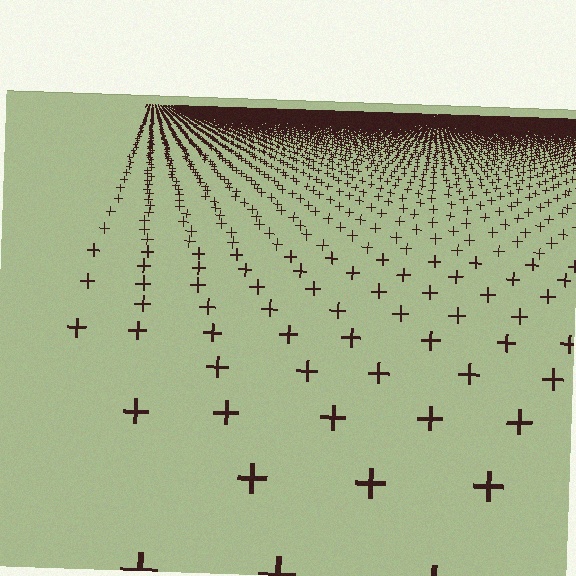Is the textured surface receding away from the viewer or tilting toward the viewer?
The surface is receding away from the viewer. Texture elements get smaller and denser toward the top.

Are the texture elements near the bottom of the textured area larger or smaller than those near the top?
Larger. Near the bottom, elements are closer to the viewer and appear at a bigger on-screen size.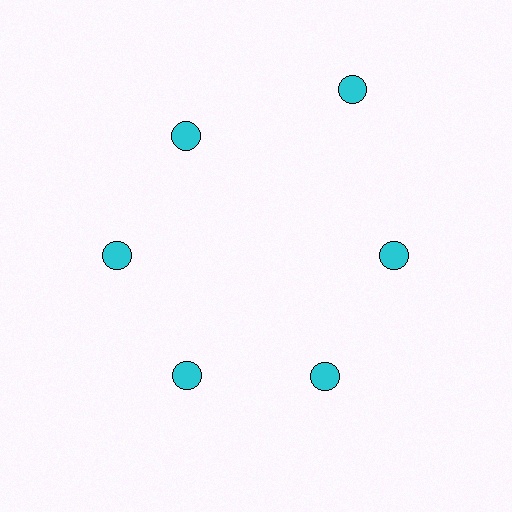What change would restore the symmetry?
The symmetry would be restored by moving it inward, back onto the ring so that all 6 circles sit at equal angles and equal distance from the center.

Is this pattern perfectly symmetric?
No. The 6 cyan circles are arranged in a ring, but one element near the 1 o'clock position is pushed outward from the center, breaking the 6-fold rotational symmetry.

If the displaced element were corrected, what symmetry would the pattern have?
It would have 6-fold rotational symmetry — the pattern would map onto itself every 60 degrees.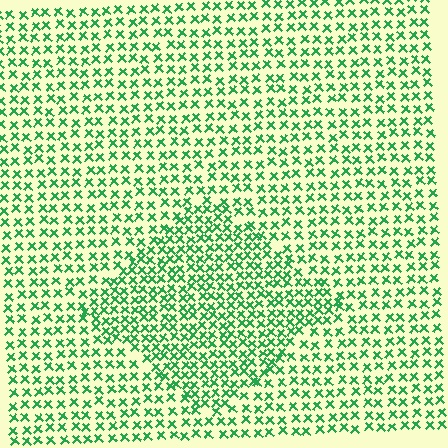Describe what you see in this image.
The image contains small green elements arranged at two different densities. A diamond-shaped region is visible where the elements are more densely packed than the surrounding area.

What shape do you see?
I see a diamond.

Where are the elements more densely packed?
The elements are more densely packed inside the diamond boundary.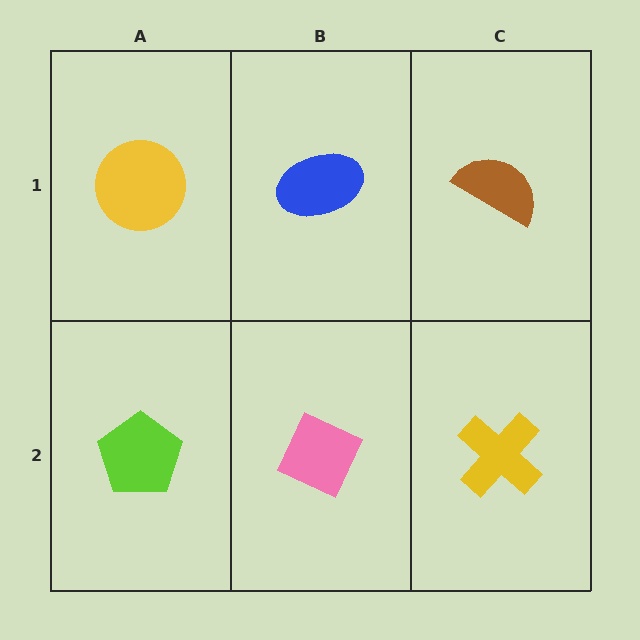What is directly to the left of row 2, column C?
A pink diamond.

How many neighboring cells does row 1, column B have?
3.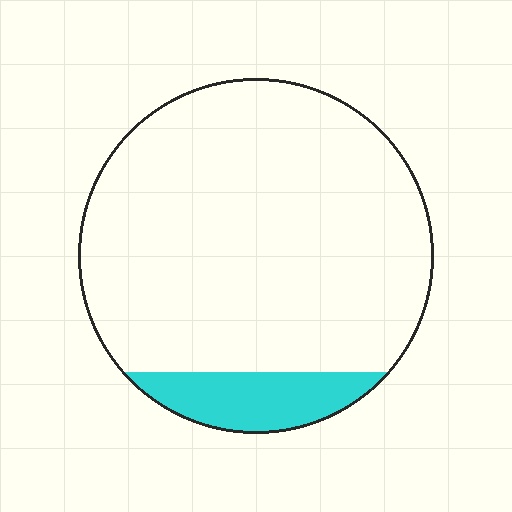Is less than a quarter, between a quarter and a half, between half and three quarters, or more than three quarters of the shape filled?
Less than a quarter.